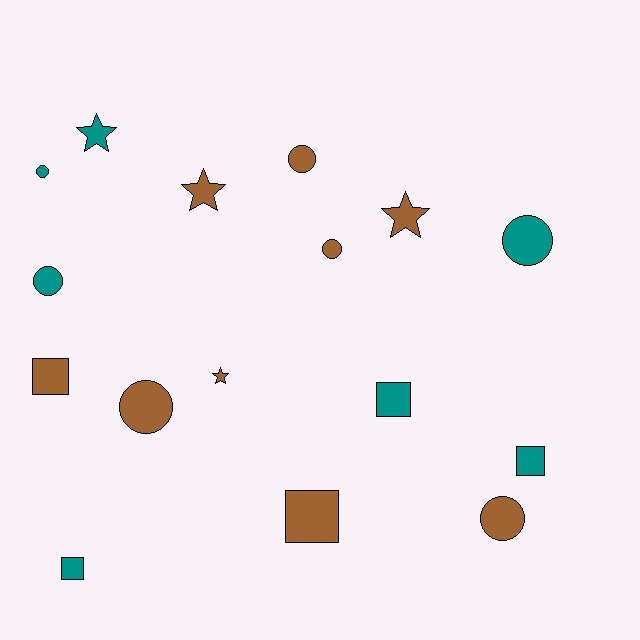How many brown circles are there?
There are 4 brown circles.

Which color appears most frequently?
Brown, with 9 objects.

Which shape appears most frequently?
Circle, with 7 objects.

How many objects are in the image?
There are 16 objects.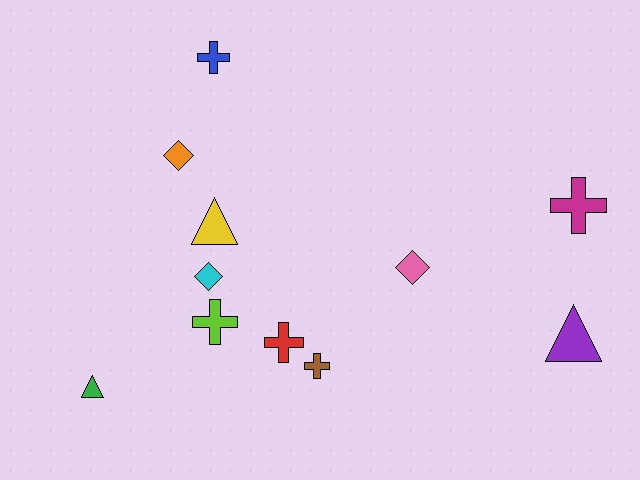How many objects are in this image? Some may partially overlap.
There are 11 objects.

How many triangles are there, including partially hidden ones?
There are 3 triangles.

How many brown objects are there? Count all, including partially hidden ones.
There is 1 brown object.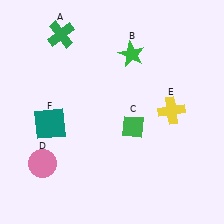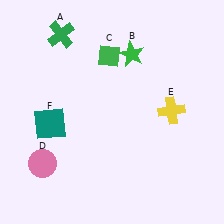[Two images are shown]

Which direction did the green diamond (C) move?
The green diamond (C) moved up.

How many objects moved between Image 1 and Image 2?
1 object moved between the two images.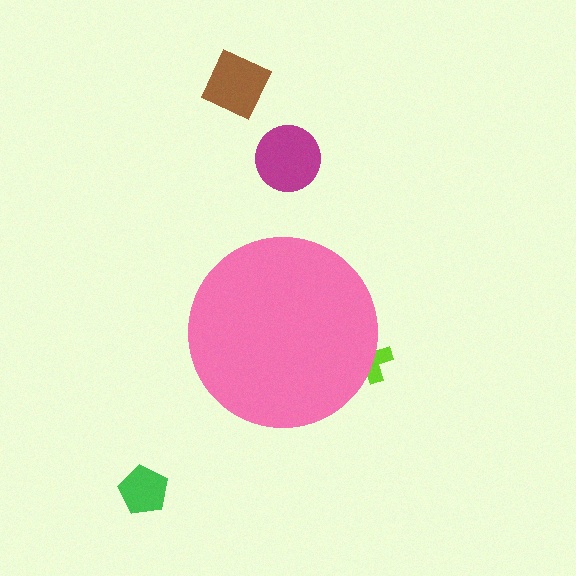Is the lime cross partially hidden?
Yes, the lime cross is partially hidden behind the pink circle.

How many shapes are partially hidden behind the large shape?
1 shape is partially hidden.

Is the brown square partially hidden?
No, the brown square is fully visible.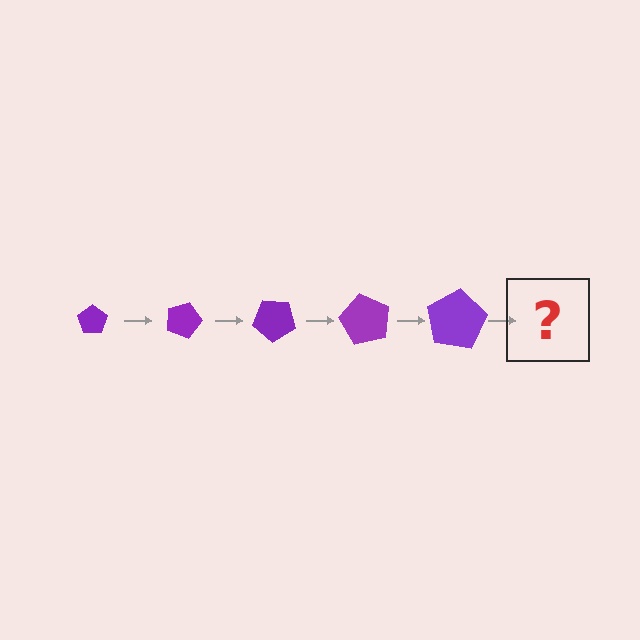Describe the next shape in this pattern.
It should be a pentagon, larger than the previous one and rotated 100 degrees from the start.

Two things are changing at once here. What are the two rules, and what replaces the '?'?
The two rules are that the pentagon grows larger each step and it rotates 20 degrees each step. The '?' should be a pentagon, larger than the previous one and rotated 100 degrees from the start.